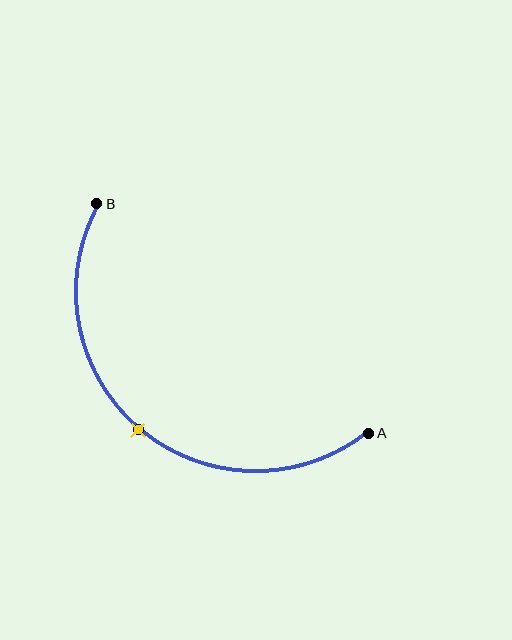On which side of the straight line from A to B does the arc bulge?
The arc bulges below and to the left of the straight line connecting A and B.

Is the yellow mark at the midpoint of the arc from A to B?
Yes. The yellow mark lies on the arc at equal arc-length from both A and B — it is the arc midpoint.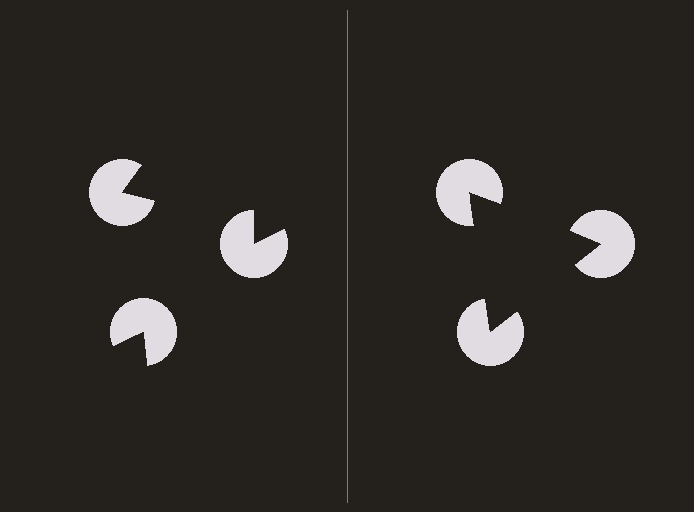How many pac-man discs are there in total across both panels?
6 — 3 on each side.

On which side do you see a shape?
An illusory triangle appears on the right side. On the left side the wedge cuts are rotated, so no coherent shape forms.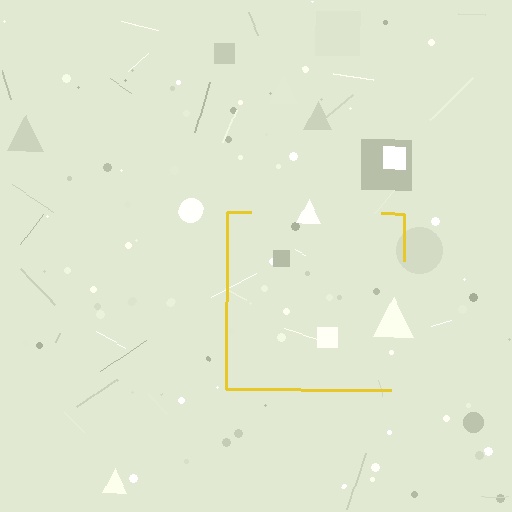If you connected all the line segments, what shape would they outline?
They would outline a square.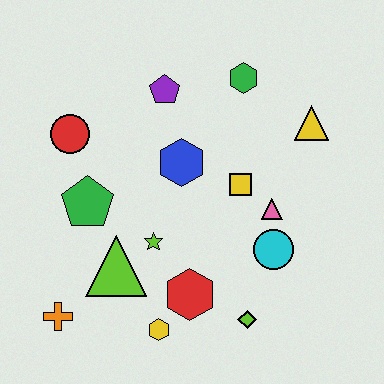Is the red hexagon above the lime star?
No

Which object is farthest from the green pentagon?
The yellow triangle is farthest from the green pentagon.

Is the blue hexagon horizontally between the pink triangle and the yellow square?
No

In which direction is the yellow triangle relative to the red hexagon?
The yellow triangle is above the red hexagon.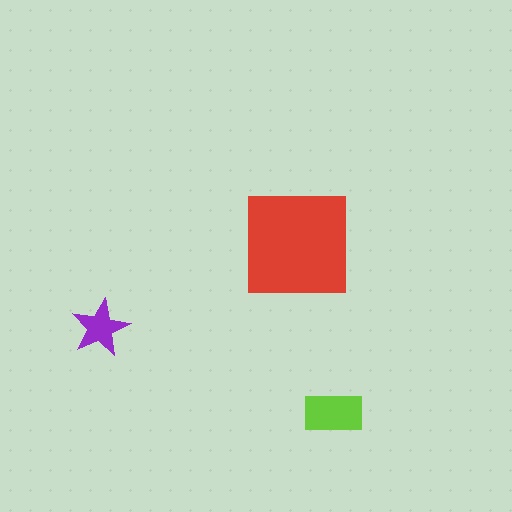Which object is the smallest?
The purple star.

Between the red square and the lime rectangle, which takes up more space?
The red square.